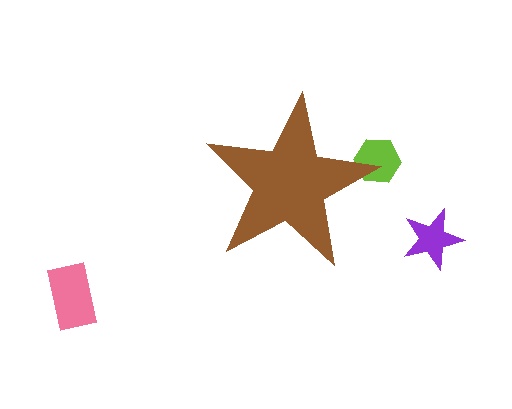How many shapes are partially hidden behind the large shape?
1 shape is partially hidden.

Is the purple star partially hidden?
No, the purple star is fully visible.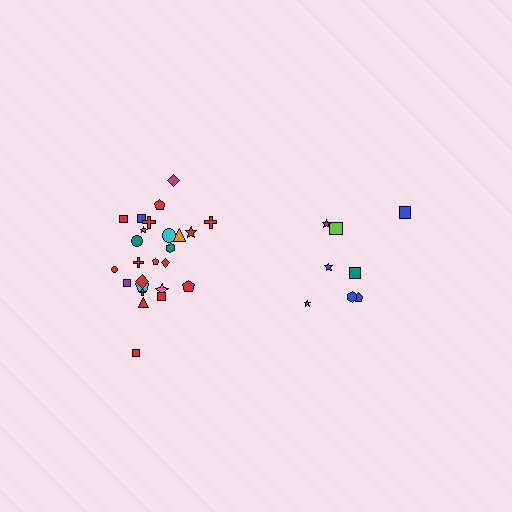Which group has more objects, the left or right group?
The left group.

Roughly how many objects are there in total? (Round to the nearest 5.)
Roughly 35 objects in total.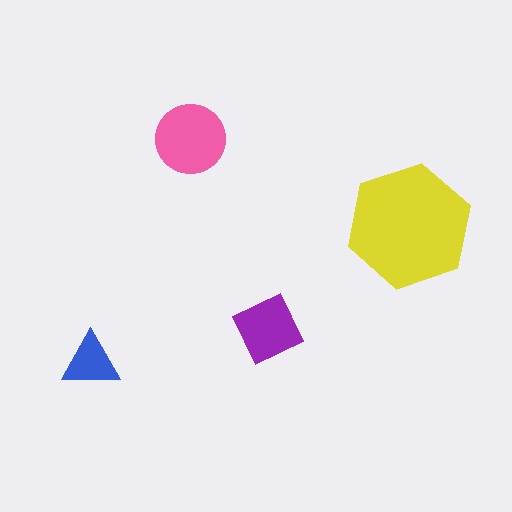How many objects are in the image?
There are 4 objects in the image.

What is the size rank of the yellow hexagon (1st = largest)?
1st.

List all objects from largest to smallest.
The yellow hexagon, the pink circle, the purple square, the blue triangle.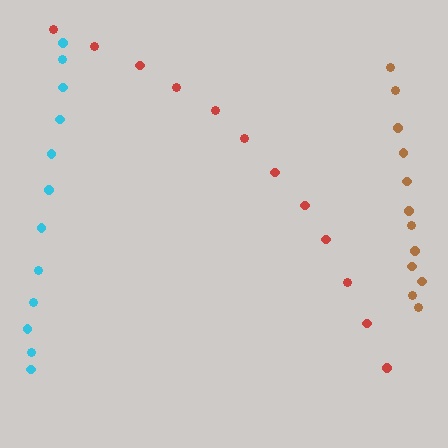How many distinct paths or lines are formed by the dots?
There are 3 distinct paths.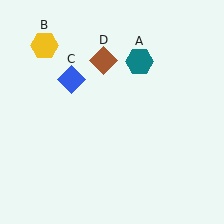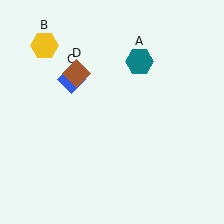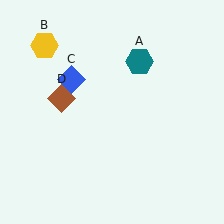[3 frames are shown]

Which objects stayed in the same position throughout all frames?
Teal hexagon (object A) and yellow hexagon (object B) and blue diamond (object C) remained stationary.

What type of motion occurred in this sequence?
The brown diamond (object D) rotated counterclockwise around the center of the scene.